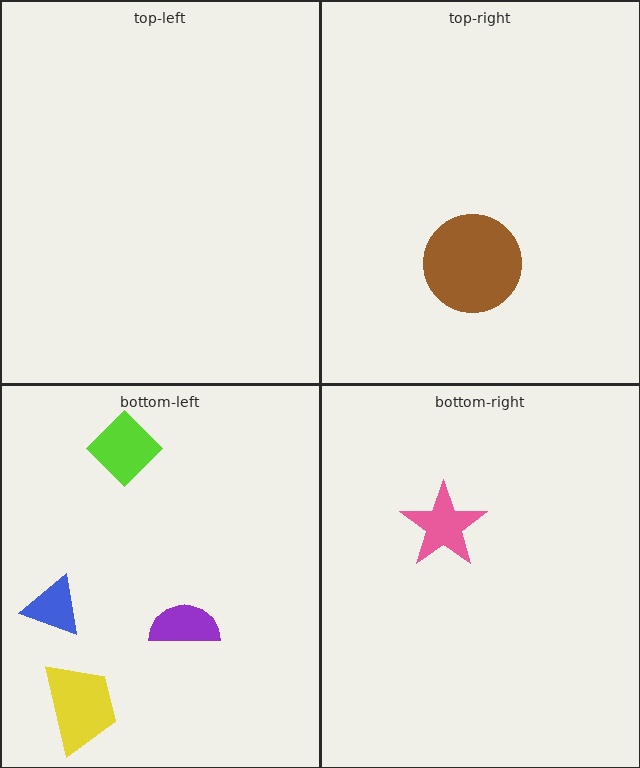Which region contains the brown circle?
The top-right region.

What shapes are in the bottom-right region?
The pink star.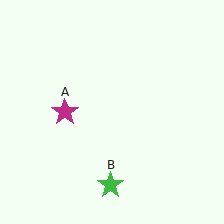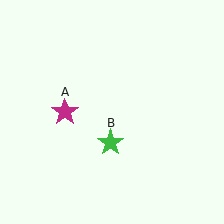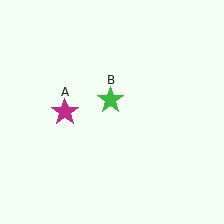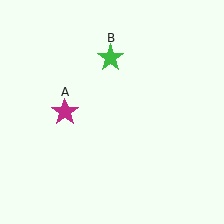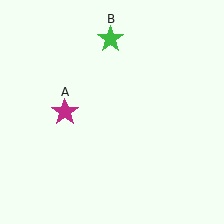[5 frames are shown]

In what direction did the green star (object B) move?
The green star (object B) moved up.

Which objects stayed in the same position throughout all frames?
Magenta star (object A) remained stationary.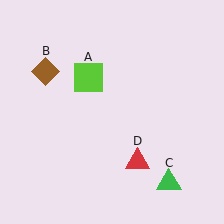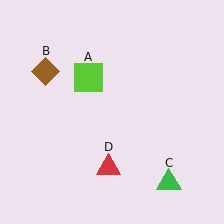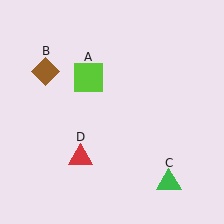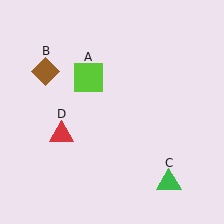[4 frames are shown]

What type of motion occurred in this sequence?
The red triangle (object D) rotated clockwise around the center of the scene.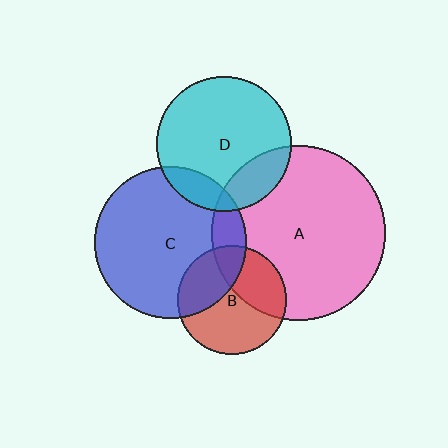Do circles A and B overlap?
Yes.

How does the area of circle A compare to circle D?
Approximately 1.7 times.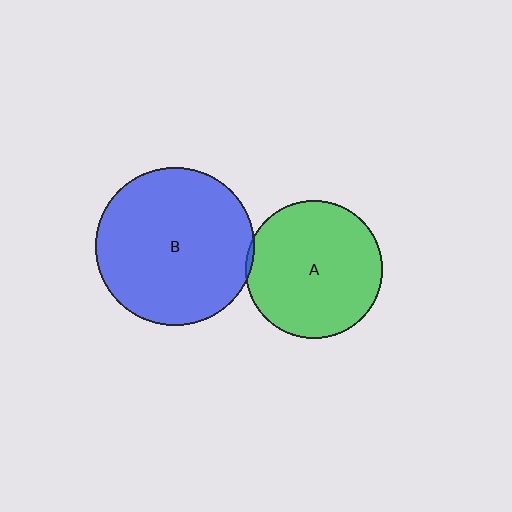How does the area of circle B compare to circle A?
Approximately 1.3 times.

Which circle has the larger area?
Circle B (blue).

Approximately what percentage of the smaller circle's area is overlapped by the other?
Approximately 5%.